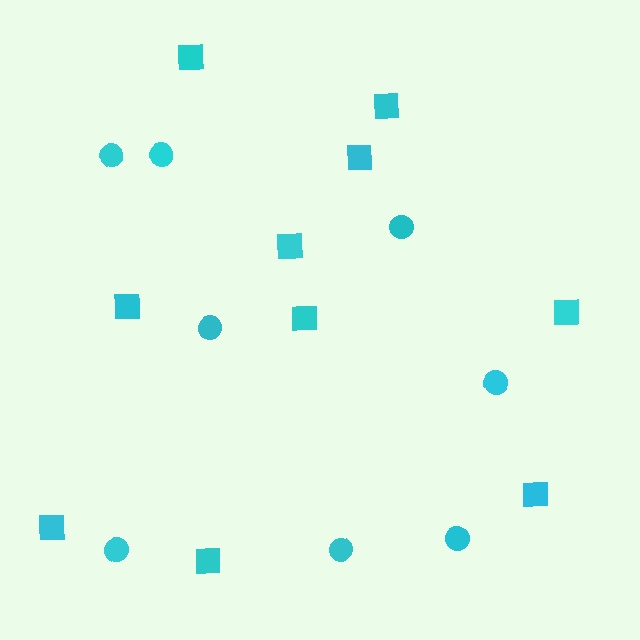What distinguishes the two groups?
There are 2 groups: one group of circles (8) and one group of squares (10).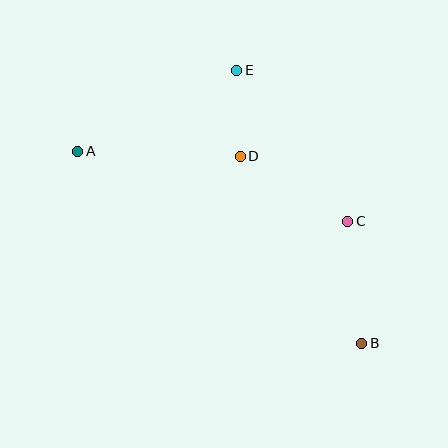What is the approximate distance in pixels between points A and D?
The distance between A and D is approximately 163 pixels.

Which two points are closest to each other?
Points D and E are closest to each other.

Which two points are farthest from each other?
Points A and B are farthest from each other.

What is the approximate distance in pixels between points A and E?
The distance between A and E is approximately 179 pixels.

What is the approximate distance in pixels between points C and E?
The distance between C and E is approximately 188 pixels.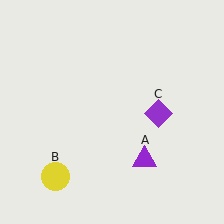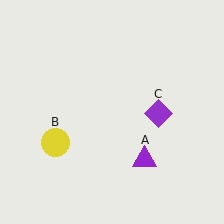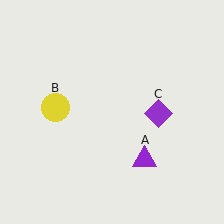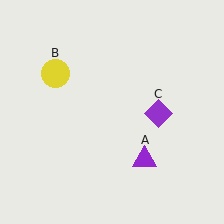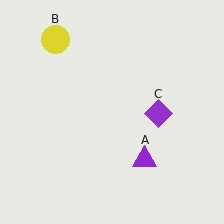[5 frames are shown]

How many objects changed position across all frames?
1 object changed position: yellow circle (object B).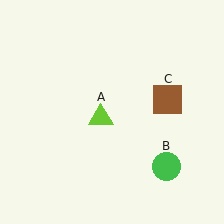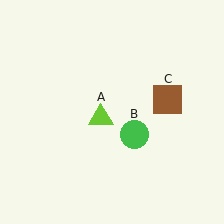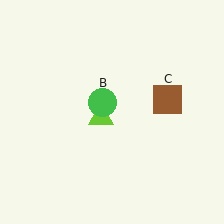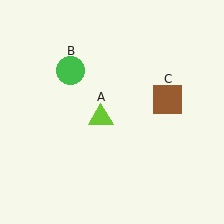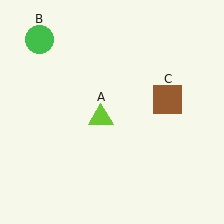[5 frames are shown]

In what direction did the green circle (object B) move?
The green circle (object B) moved up and to the left.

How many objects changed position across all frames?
1 object changed position: green circle (object B).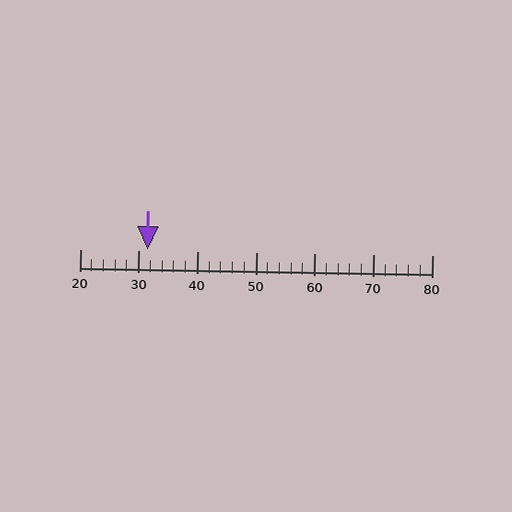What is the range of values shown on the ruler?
The ruler shows values from 20 to 80.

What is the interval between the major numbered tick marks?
The major tick marks are spaced 10 units apart.